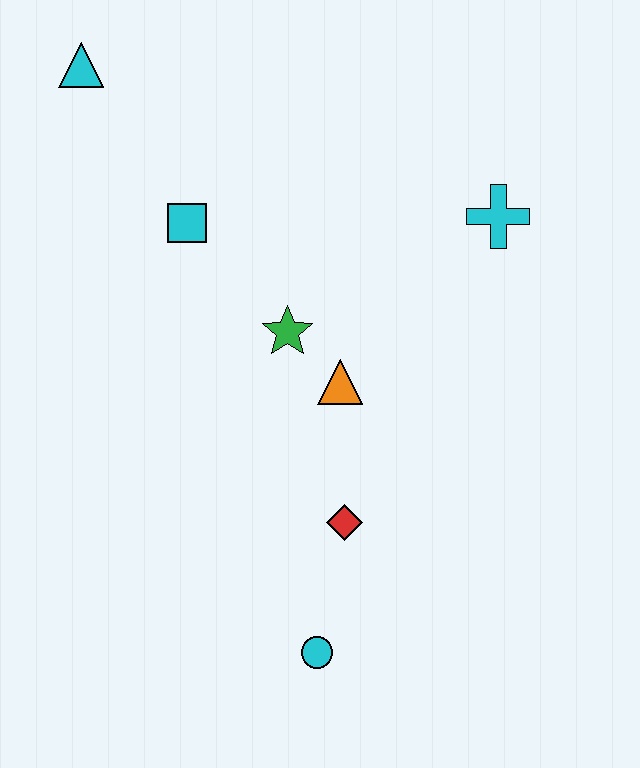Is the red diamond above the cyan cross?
No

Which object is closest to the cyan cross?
The orange triangle is closest to the cyan cross.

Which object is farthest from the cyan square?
The cyan circle is farthest from the cyan square.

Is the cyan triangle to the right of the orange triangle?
No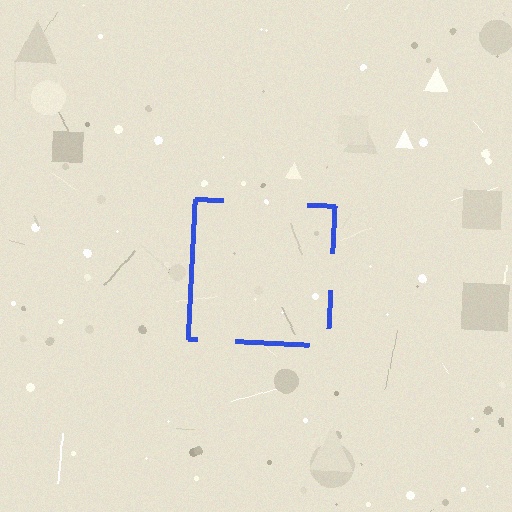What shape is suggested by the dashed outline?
The dashed outline suggests a square.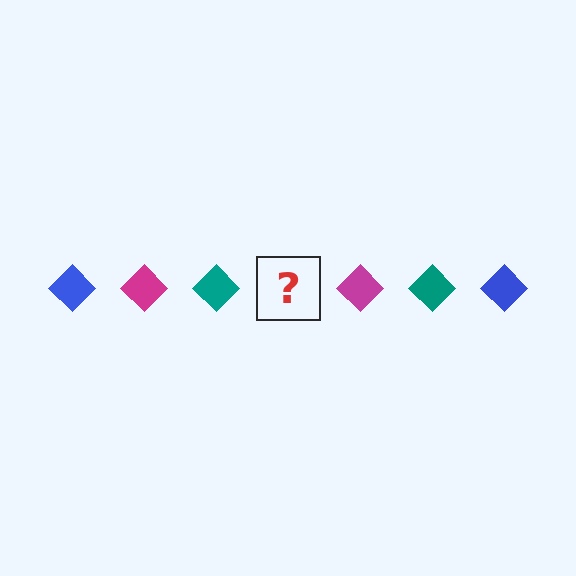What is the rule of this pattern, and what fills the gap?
The rule is that the pattern cycles through blue, magenta, teal diamonds. The gap should be filled with a blue diamond.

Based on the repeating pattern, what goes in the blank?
The blank should be a blue diamond.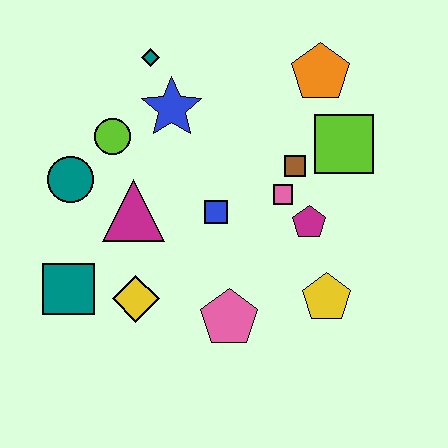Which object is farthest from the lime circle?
The yellow pentagon is farthest from the lime circle.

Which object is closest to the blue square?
The pink square is closest to the blue square.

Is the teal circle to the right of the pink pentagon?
No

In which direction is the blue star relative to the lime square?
The blue star is to the left of the lime square.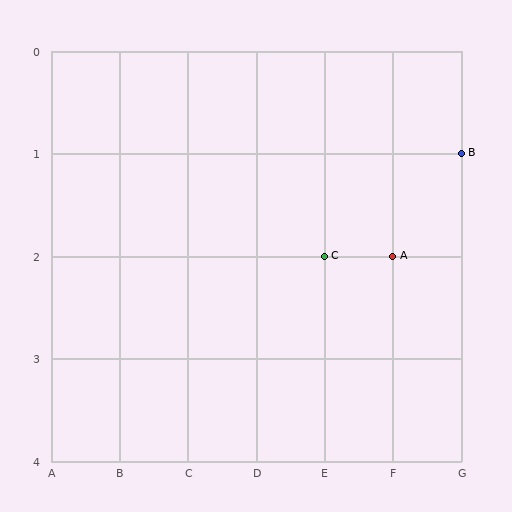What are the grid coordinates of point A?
Point A is at grid coordinates (F, 2).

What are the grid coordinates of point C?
Point C is at grid coordinates (E, 2).